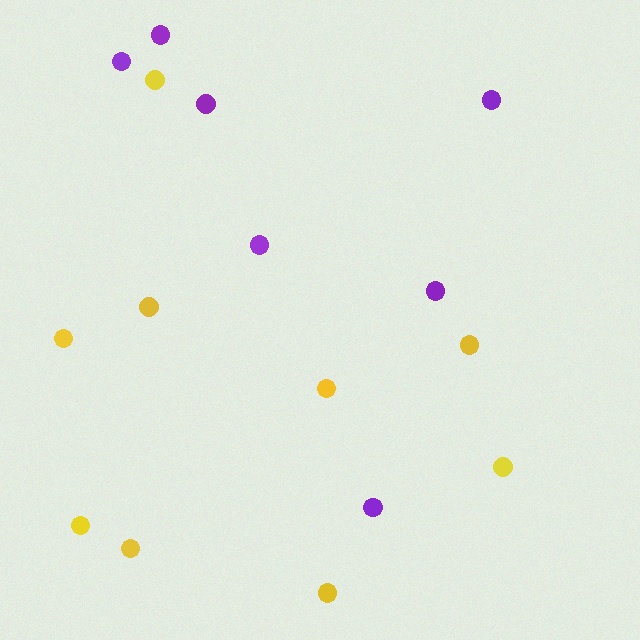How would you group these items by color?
There are 2 groups: one group of yellow circles (9) and one group of purple circles (7).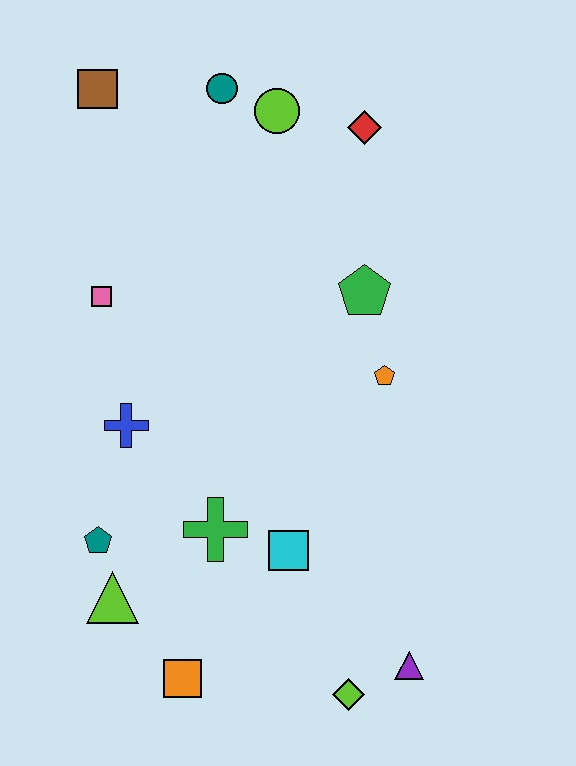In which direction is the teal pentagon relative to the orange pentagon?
The teal pentagon is to the left of the orange pentagon.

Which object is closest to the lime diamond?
The purple triangle is closest to the lime diamond.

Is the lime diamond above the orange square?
No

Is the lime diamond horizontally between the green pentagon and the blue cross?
Yes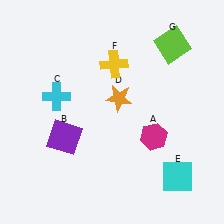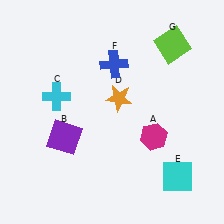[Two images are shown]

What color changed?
The cross (F) changed from yellow in Image 1 to blue in Image 2.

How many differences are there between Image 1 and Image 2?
There is 1 difference between the two images.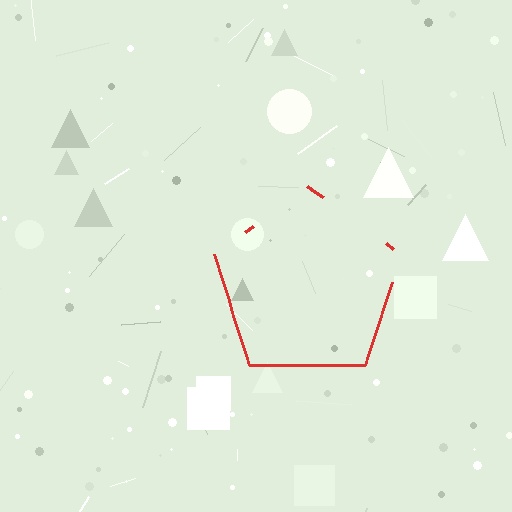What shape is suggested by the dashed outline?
The dashed outline suggests a pentagon.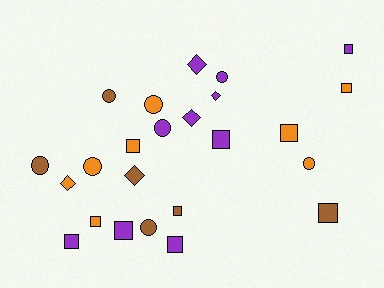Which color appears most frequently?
Purple, with 10 objects.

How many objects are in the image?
There are 24 objects.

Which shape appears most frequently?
Square, with 11 objects.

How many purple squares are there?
There are 5 purple squares.